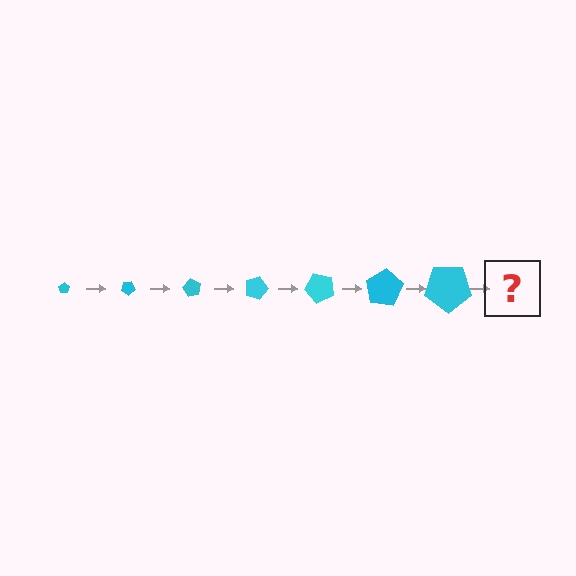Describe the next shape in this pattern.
It should be a pentagon, larger than the previous one and rotated 210 degrees from the start.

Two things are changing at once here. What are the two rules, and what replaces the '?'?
The two rules are that the pentagon grows larger each step and it rotates 30 degrees each step. The '?' should be a pentagon, larger than the previous one and rotated 210 degrees from the start.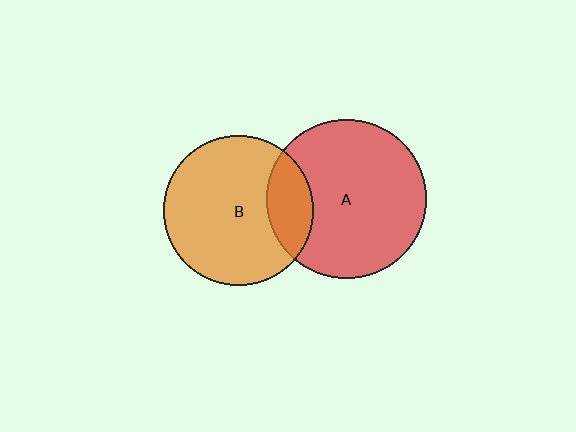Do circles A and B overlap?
Yes.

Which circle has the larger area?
Circle A (red).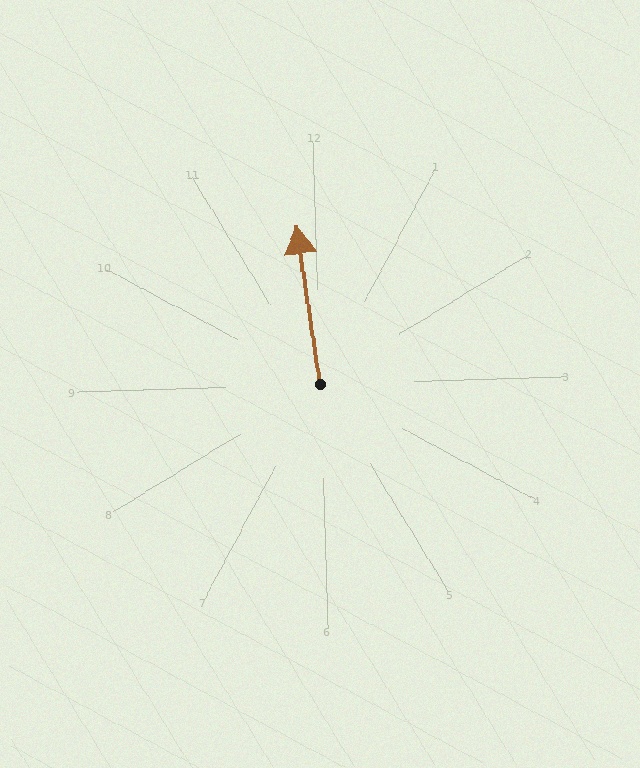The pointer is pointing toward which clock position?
Roughly 12 o'clock.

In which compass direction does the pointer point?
North.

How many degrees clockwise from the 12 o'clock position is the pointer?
Approximately 353 degrees.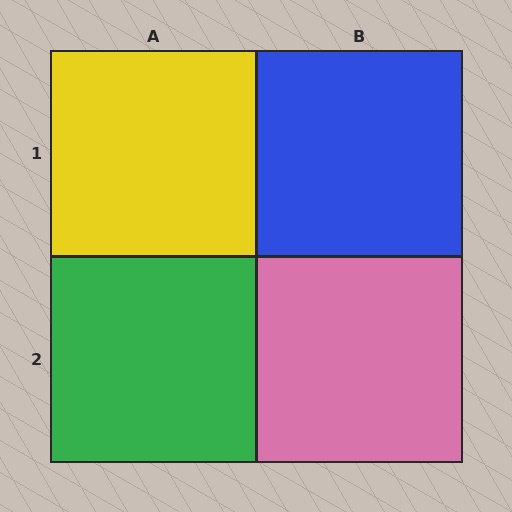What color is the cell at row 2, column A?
Green.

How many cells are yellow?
1 cell is yellow.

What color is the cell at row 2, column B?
Pink.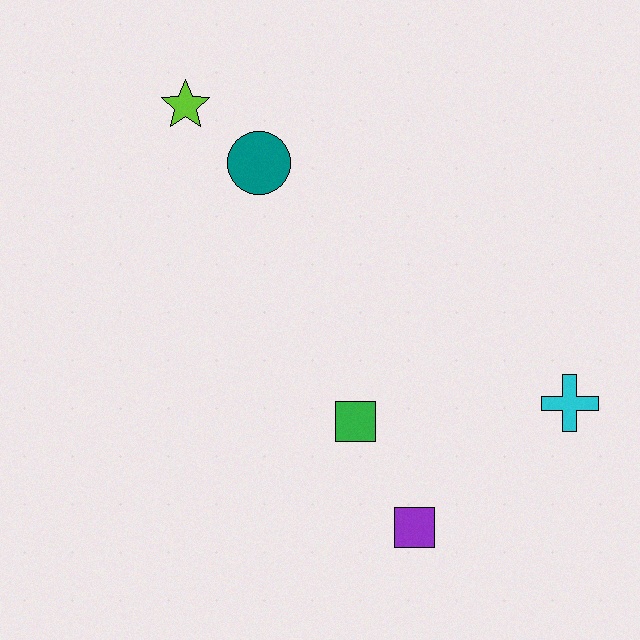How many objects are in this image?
There are 5 objects.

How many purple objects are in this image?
There is 1 purple object.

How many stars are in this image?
There is 1 star.